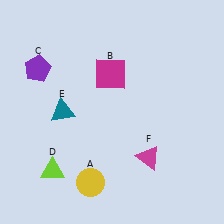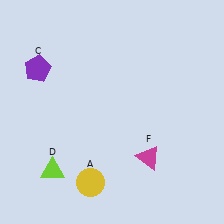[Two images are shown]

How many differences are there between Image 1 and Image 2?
There are 2 differences between the two images.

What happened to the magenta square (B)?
The magenta square (B) was removed in Image 2. It was in the top-left area of Image 1.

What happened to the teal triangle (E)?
The teal triangle (E) was removed in Image 2. It was in the top-left area of Image 1.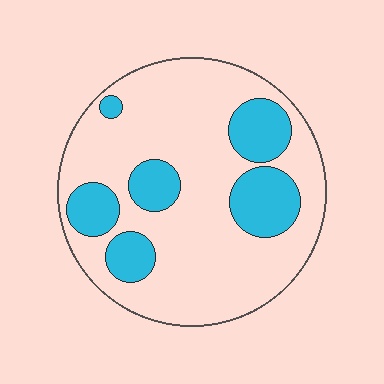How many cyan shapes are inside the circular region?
6.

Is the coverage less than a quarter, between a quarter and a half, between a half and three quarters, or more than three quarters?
Between a quarter and a half.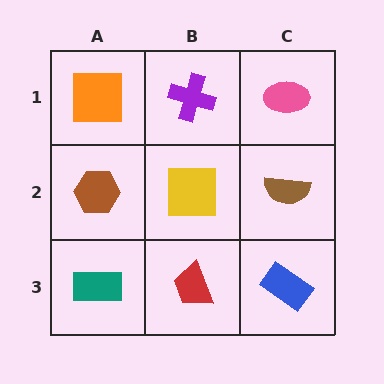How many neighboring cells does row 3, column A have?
2.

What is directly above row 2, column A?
An orange square.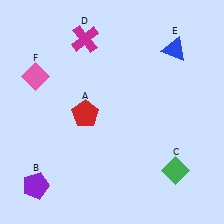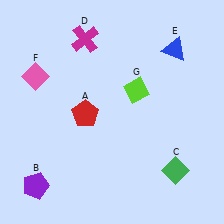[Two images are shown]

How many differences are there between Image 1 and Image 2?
There is 1 difference between the two images.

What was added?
A lime diamond (G) was added in Image 2.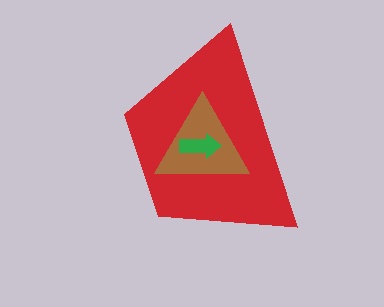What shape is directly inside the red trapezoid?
The brown triangle.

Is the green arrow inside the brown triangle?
Yes.